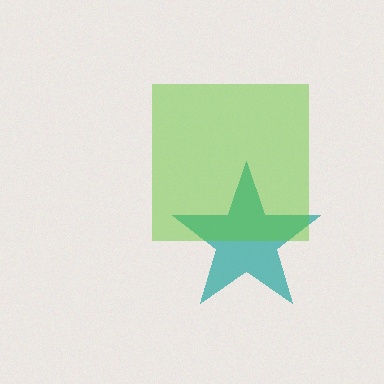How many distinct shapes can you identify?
There are 2 distinct shapes: a teal star, a lime square.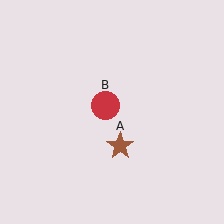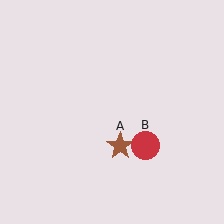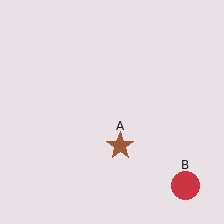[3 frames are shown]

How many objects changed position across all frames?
1 object changed position: red circle (object B).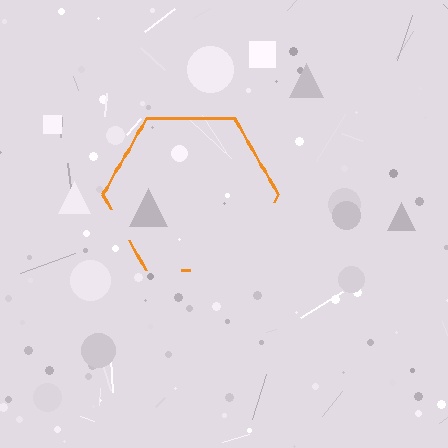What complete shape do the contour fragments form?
The contour fragments form a hexagon.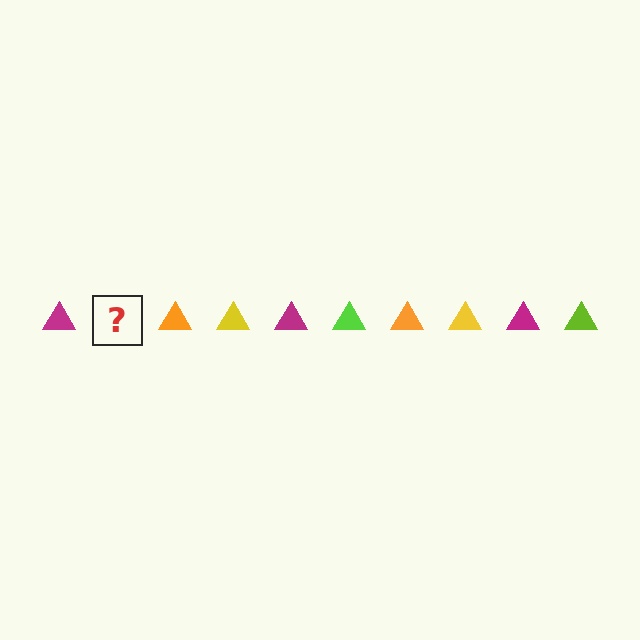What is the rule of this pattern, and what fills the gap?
The rule is that the pattern cycles through magenta, lime, orange, yellow triangles. The gap should be filled with a lime triangle.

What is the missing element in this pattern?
The missing element is a lime triangle.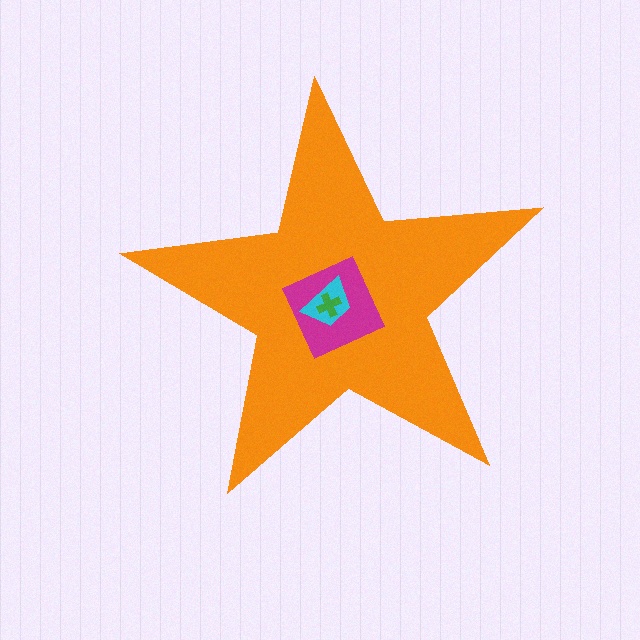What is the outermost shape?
The orange star.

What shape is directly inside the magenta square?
The cyan trapezoid.